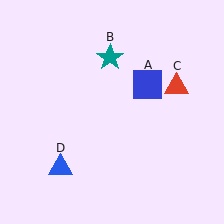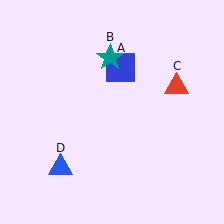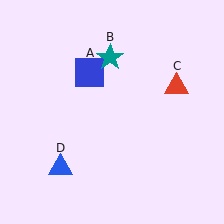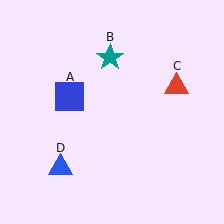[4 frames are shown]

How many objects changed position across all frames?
1 object changed position: blue square (object A).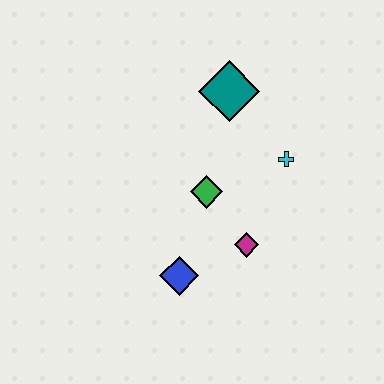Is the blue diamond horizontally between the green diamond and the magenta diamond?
No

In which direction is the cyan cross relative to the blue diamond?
The cyan cross is above the blue diamond.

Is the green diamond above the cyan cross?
No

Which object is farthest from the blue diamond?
The teal diamond is farthest from the blue diamond.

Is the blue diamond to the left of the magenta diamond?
Yes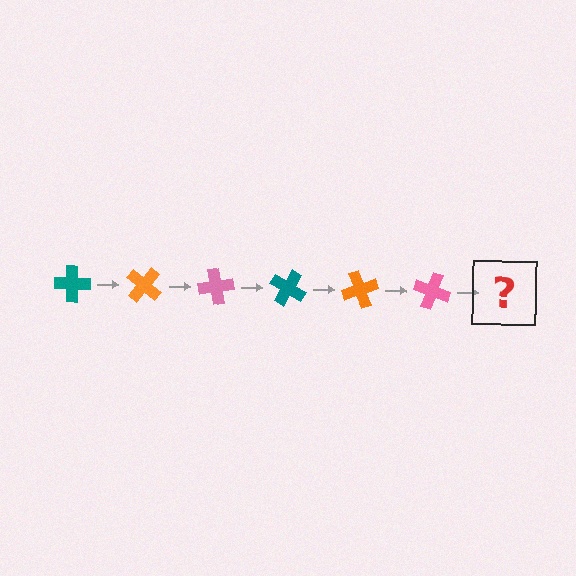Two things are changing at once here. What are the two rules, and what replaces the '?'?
The two rules are that it rotates 40 degrees each step and the color cycles through teal, orange, and pink. The '?' should be a teal cross, rotated 240 degrees from the start.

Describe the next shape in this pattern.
It should be a teal cross, rotated 240 degrees from the start.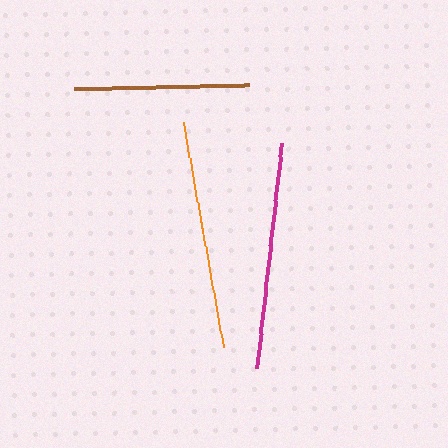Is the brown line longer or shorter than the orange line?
The orange line is longer than the brown line.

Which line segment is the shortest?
The brown line is the shortest at approximately 175 pixels.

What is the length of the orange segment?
The orange segment is approximately 229 pixels long.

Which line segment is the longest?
The orange line is the longest at approximately 229 pixels.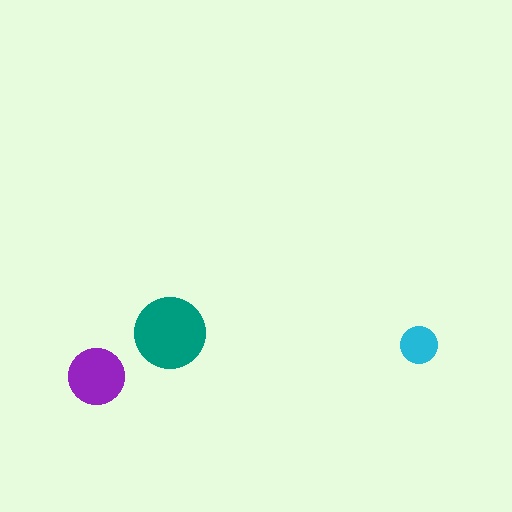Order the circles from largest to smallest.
the teal one, the purple one, the cyan one.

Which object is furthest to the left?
The purple circle is leftmost.